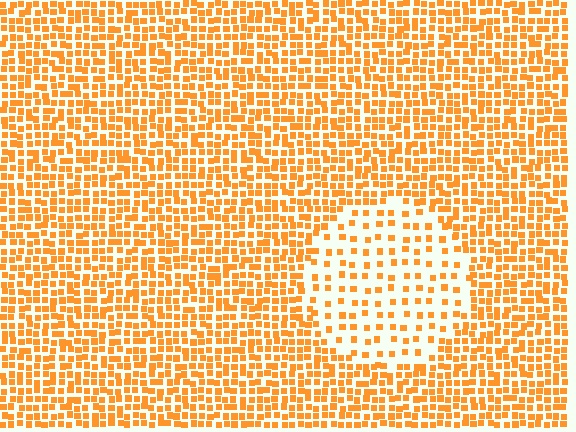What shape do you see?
I see a circle.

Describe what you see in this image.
The image contains small orange elements arranged at two different densities. A circle-shaped region is visible where the elements are less densely packed than the surrounding area.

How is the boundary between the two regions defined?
The boundary is defined by a change in element density (approximately 2.4x ratio). All elements are the same color, size, and shape.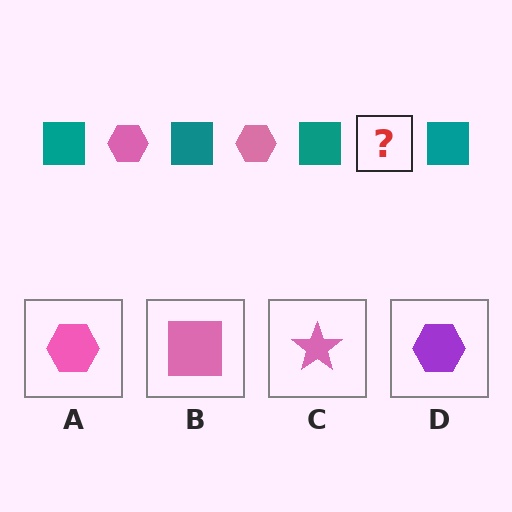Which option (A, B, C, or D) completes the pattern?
A.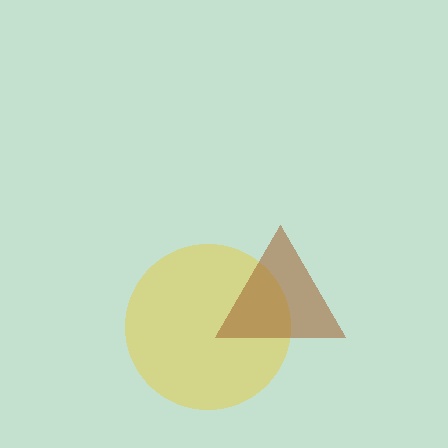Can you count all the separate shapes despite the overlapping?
Yes, there are 2 separate shapes.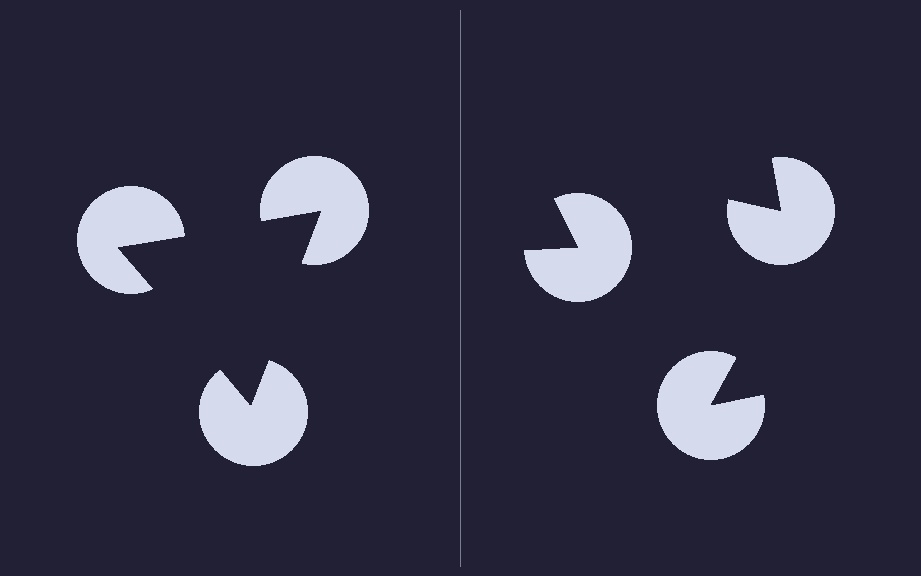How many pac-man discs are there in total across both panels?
6 — 3 on each side.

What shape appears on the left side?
An illusory triangle.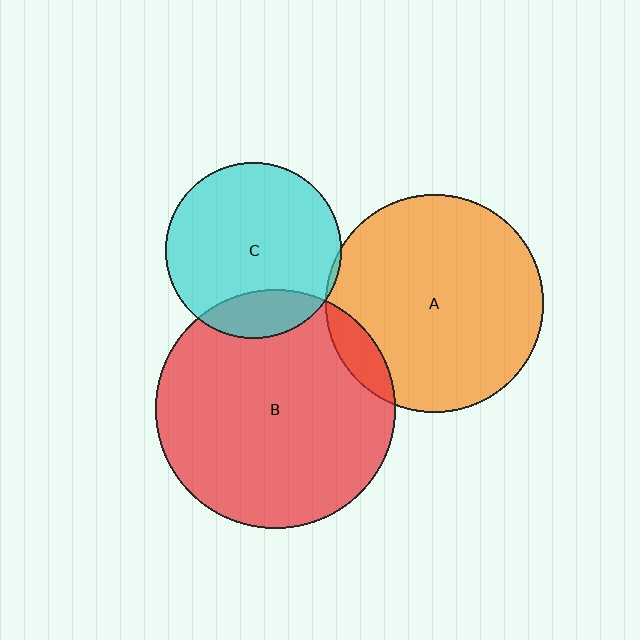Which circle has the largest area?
Circle B (red).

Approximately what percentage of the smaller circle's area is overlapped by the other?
Approximately 10%.